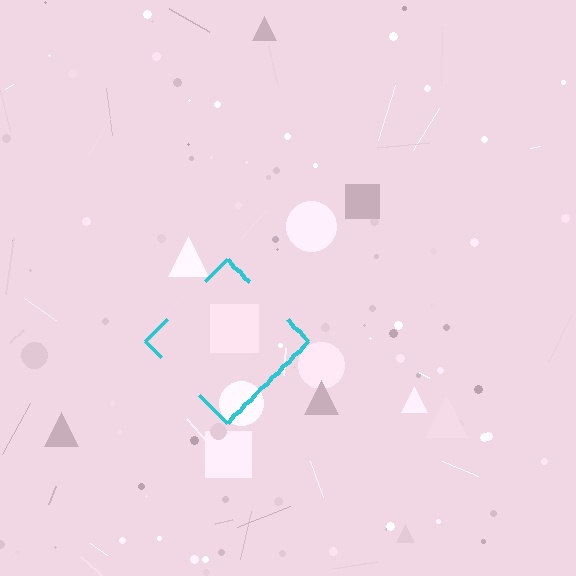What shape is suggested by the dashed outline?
The dashed outline suggests a diamond.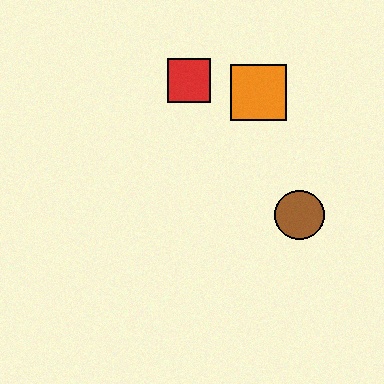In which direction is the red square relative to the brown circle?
The red square is above the brown circle.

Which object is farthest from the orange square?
The brown circle is farthest from the orange square.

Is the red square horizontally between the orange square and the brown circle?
No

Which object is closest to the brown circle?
The orange square is closest to the brown circle.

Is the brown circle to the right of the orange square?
Yes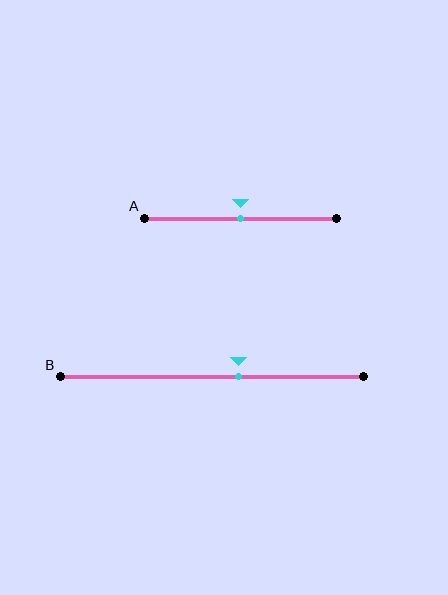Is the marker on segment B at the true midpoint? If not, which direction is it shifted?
No, the marker on segment B is shifted to the right by about 9% of the segment length.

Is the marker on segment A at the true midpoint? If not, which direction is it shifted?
Yes, the marker on segment A is at the true midpoint.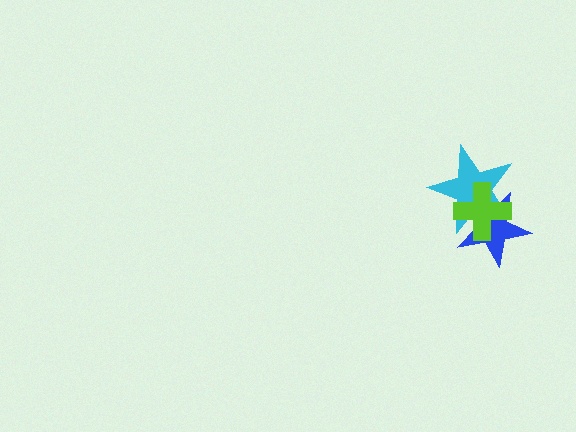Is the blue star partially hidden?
Yes, it is partially covered by another shape.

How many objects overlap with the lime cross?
2 objects overlap with the lime cross.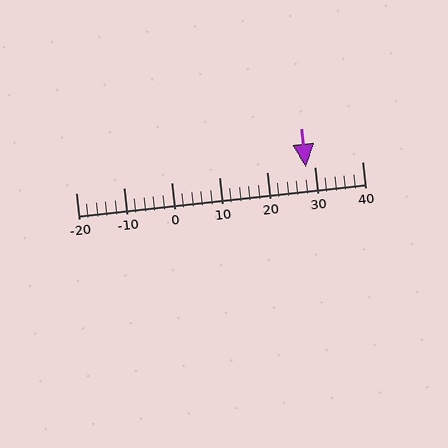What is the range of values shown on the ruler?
The ruler shows values from -20 to 40.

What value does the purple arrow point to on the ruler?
The purple arrow points to approximately 28.